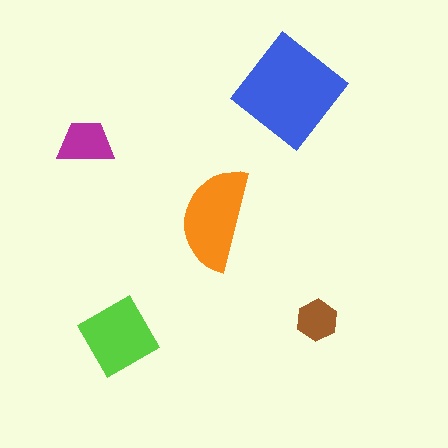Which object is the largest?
The blue diamond.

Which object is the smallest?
The brown hexagon.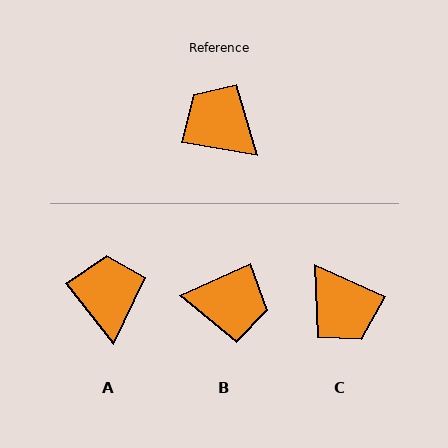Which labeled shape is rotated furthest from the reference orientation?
C, about 166 degrees away.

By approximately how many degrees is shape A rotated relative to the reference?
Approximately 41 degrees clockwise.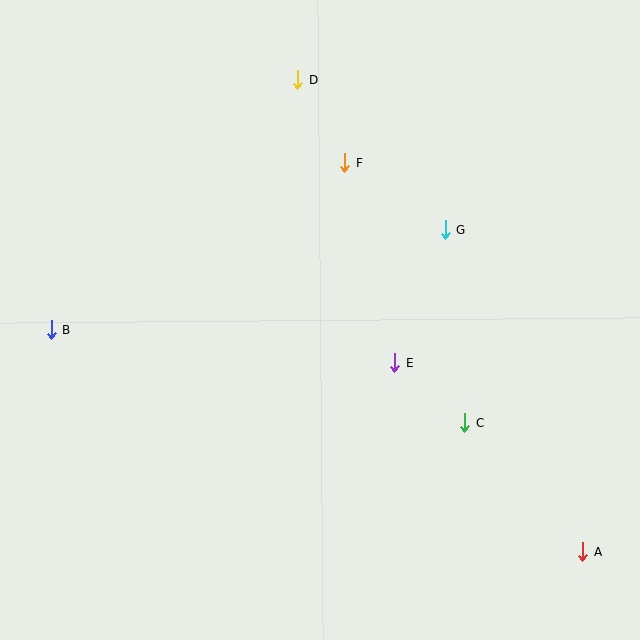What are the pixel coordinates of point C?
Point C is at (464, 422).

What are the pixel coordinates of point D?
Point D is at (298, 80).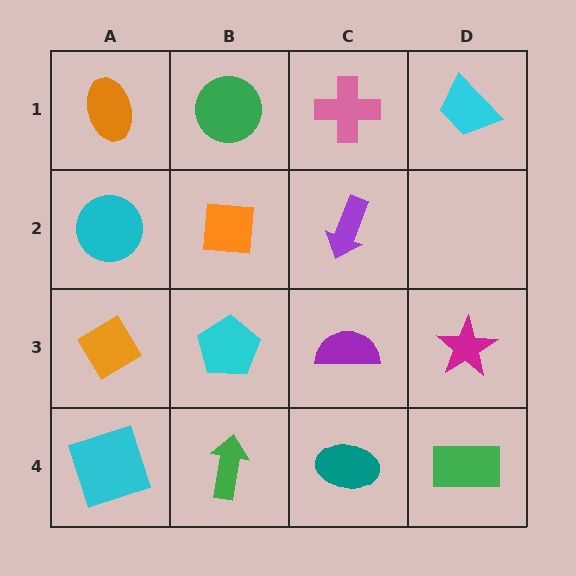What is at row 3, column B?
A cyan pentagon.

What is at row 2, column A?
A cyan circle.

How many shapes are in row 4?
4 shapes.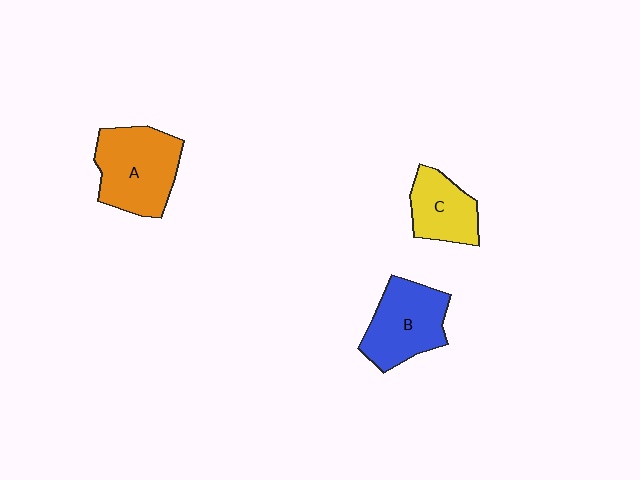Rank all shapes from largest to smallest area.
From largest to smallest: A (orange), B (blue), C (yellow).